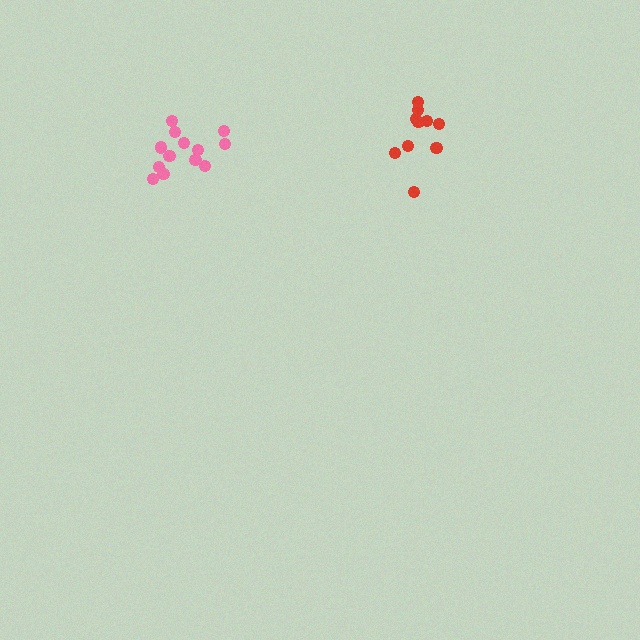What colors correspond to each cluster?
The clusters are colored: pink, red.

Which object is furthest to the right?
The red cluster is rightmost.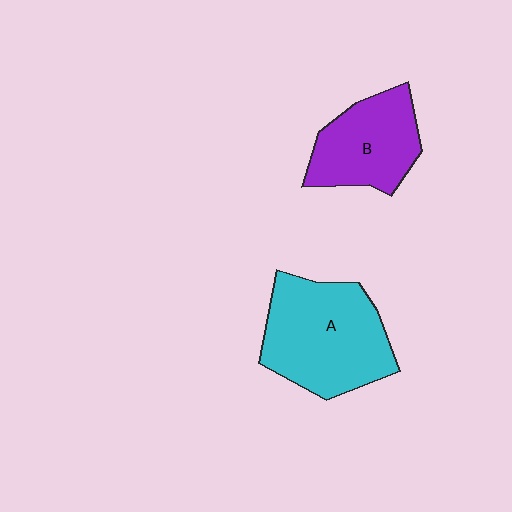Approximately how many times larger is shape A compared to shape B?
Approximately 1.4 times.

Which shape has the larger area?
Shape A (cyan).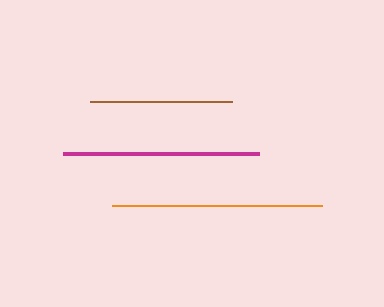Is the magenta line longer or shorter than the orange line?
The orange line is longer than the magenta line.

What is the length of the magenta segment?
The magenta segment is approximately 196 pixels long.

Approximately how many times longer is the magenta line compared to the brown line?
The magenta line is approximately 1.4 times the length of the brown line.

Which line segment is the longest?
The orange line is the longest at approximately 210 pixels.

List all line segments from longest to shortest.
From longest to shortest: orange, magenta, brown.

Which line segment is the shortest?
The brown line is the shortest at approximately 142 pixels.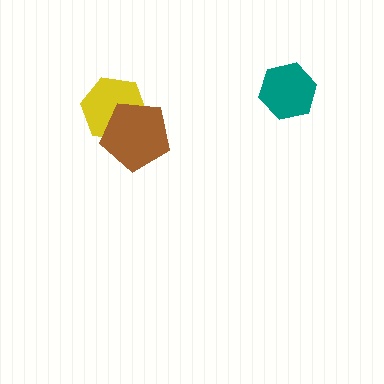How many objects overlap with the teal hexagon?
0 objects overlap with the teal hexagon.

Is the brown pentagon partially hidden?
No, no other shape covers it.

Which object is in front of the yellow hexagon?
The brown pentagon is in front of the yellow hexagon.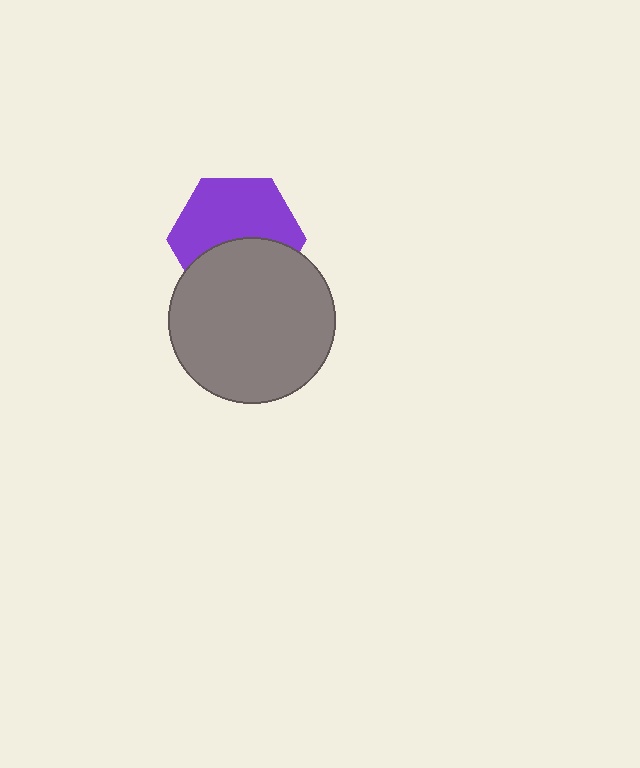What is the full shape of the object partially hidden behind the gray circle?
The partially hidden object is a purple hexagon.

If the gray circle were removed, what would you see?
You would see the complete purple hexagon.